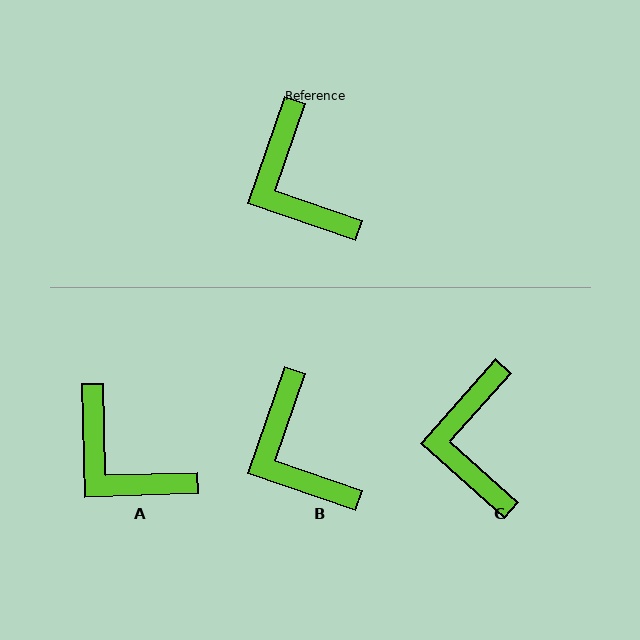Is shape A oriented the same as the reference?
No, it is off by about 21 degrees.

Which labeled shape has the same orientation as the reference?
B.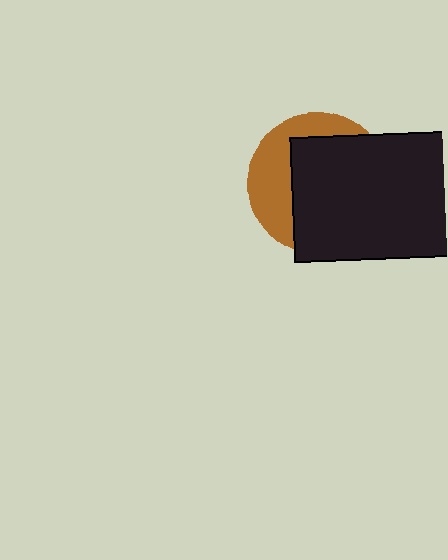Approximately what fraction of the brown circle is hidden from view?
Roughly 64% of the brown circle is hidden behind the black rectangle.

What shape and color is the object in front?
The object in front is a black rectangle.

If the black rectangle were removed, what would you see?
You would see the complete brown circle.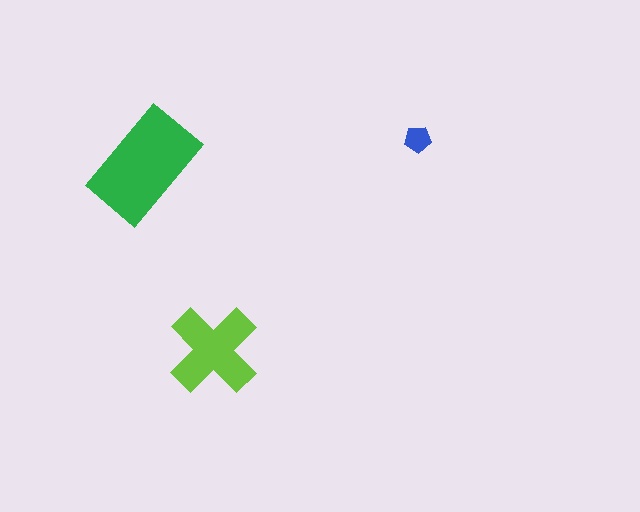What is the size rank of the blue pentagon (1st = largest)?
3rd.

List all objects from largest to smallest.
The green rectangle, the lime cross, the blue pentagon.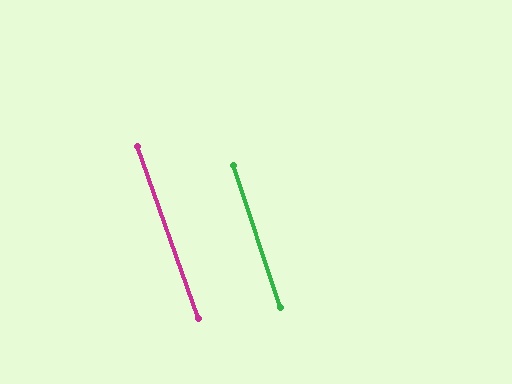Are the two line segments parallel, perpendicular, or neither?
Parallel — their directions differ by only 1.1°.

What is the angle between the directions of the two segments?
Approximately 1 degree.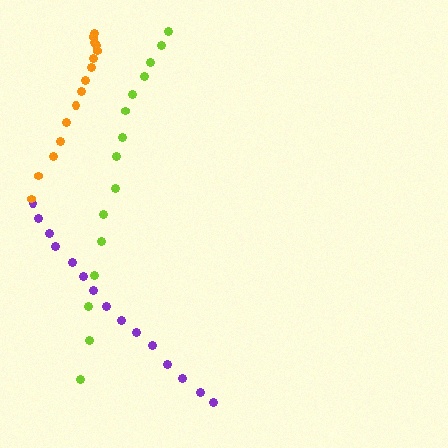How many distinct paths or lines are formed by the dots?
There are 3 distinct paths.